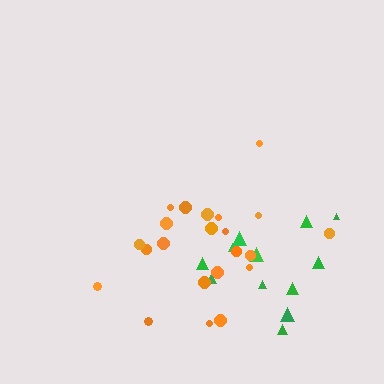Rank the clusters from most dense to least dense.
orange, green.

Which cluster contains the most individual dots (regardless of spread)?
Orange (22).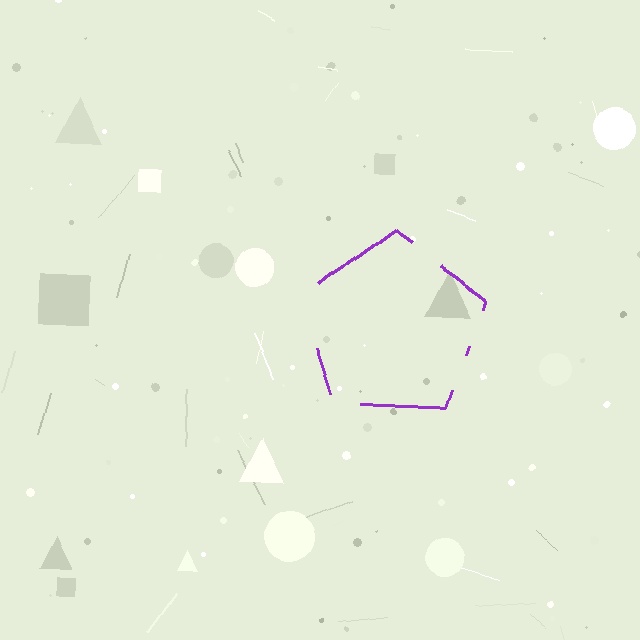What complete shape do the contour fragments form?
The contour fragments form a pentagon.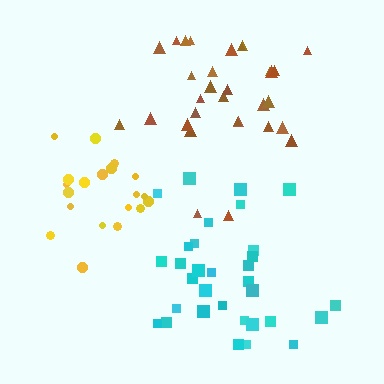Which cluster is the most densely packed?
Yellow.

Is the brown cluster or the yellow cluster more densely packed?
Yellow.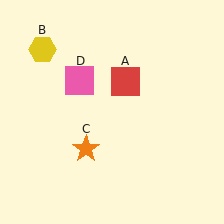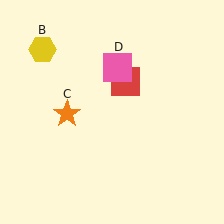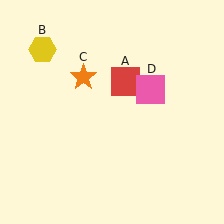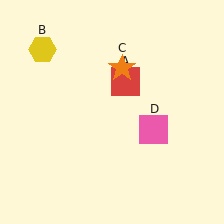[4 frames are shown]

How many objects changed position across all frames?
2 objects changed position: orange star (object C), pink square (object D).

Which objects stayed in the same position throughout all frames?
Red square (object A) and yellow hexagon (object B) remained stationary.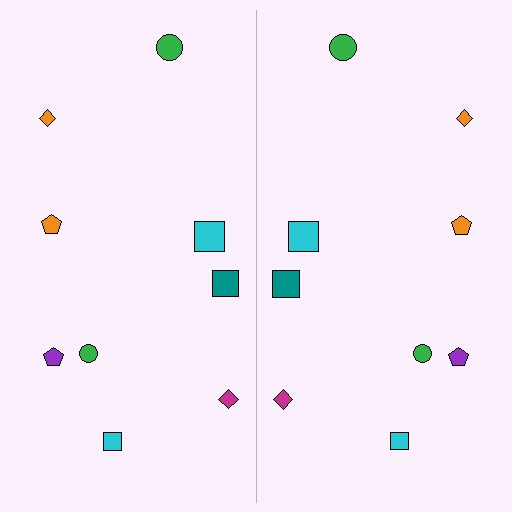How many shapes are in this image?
There are 18 shapes in this image.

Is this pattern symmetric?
Yes, this pattern has bilateral (reflection) symmetry.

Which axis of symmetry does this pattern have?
The pattern has a vertical axis of symmetry running through the center of the image.